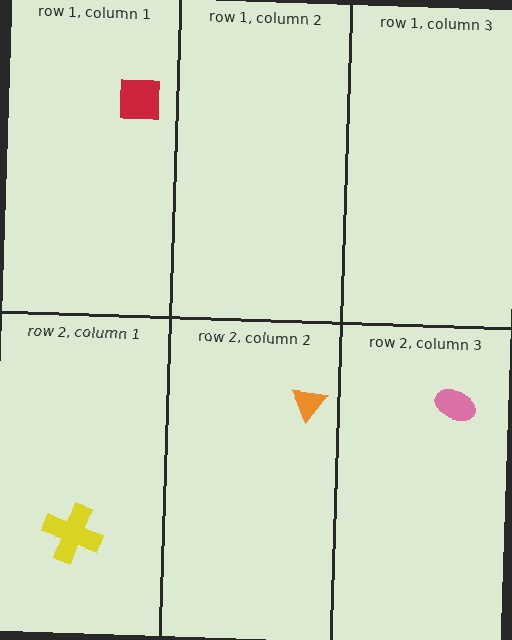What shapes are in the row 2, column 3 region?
The pink ellipse.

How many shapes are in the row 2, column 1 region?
1.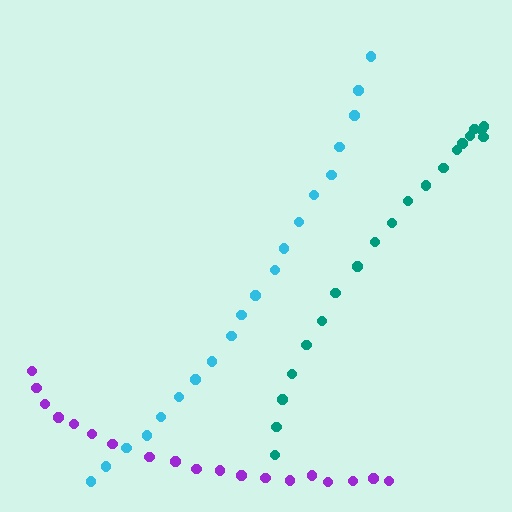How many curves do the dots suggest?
There are 3 distinct paths.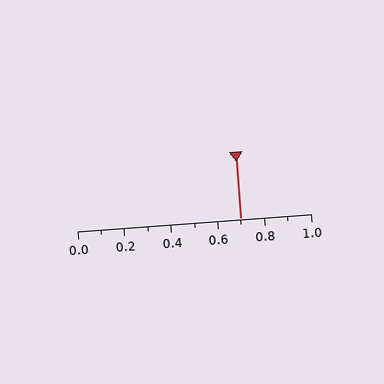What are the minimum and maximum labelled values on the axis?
The axis runs from 0.0 to 1.0.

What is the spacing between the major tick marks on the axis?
The major ticks are spaced 0.2 apart.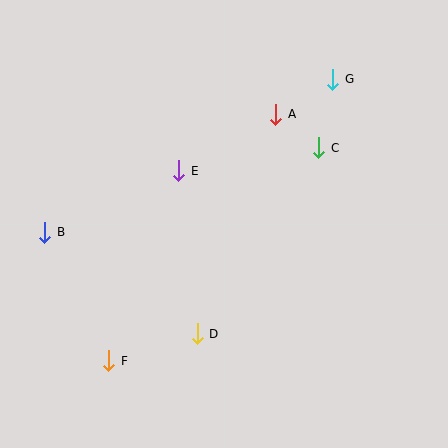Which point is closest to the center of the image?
Point E at (179, 171) is closest to the center.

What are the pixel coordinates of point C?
Point C is at (319, 148).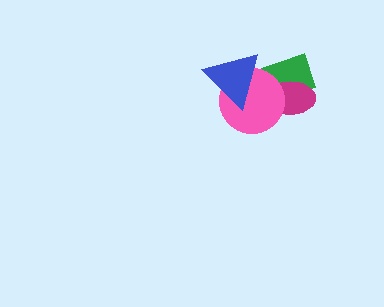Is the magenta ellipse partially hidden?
Yes, it is partially covered by another shape.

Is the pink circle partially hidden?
Yes, it is partially covered by another shape.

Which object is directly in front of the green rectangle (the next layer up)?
The magenta ellipse is directly in front of the green rectangle.